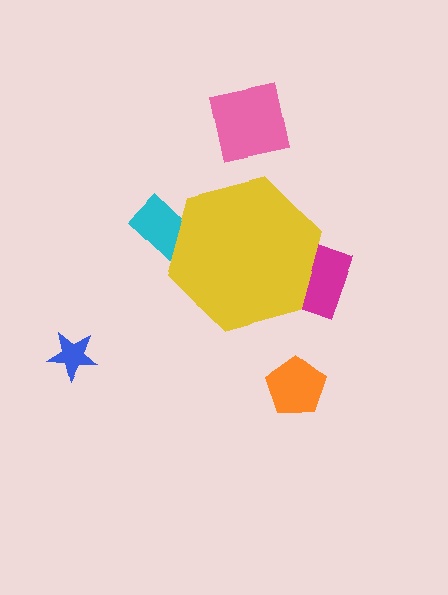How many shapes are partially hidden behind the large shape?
2 shapes are partially hidden.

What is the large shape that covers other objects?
A yellow hexagon.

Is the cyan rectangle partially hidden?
Yes, the cyan rectangle is partially hidden behind the yellow hexagon.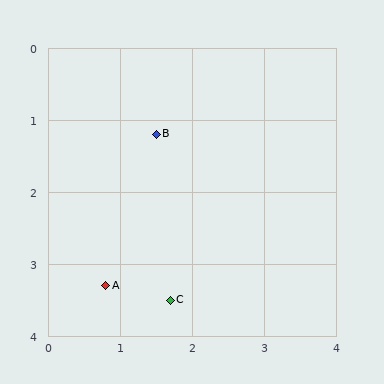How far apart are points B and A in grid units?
Points B and A are about 2.2 grid units apart.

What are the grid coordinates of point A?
Point A is at approximately (0.8, 3.3).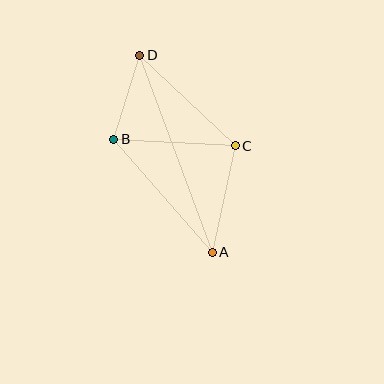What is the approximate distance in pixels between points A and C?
The distance between A and C is approximately 109 pixels.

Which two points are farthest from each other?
Points A and D are farthest from each other.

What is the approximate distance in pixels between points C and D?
The distance between C and D is approximately 131 pixels.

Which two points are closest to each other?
Points B and D are closest to each other.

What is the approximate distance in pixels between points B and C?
The distance between B and C is approximately 121 pixels.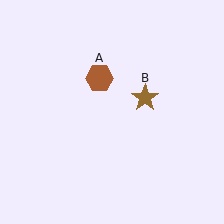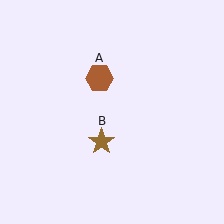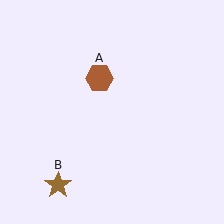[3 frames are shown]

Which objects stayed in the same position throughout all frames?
Brown hexagon (object A) remained stationary.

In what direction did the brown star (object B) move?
The brown star (object B) moved down and to the left.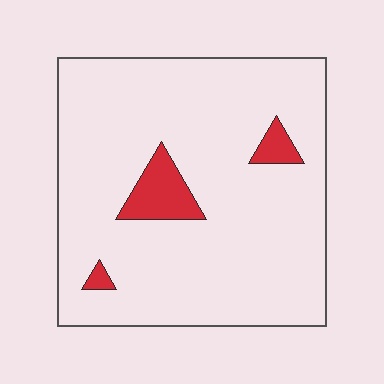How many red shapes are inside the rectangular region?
3.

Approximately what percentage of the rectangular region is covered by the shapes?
Approximately 10%.